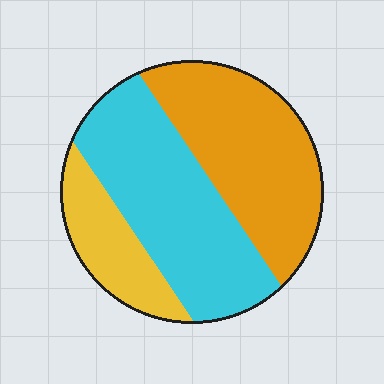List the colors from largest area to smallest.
From largest to smallest: cyan, orange, yellow.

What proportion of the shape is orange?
Orange covers roughly 40% of the shape.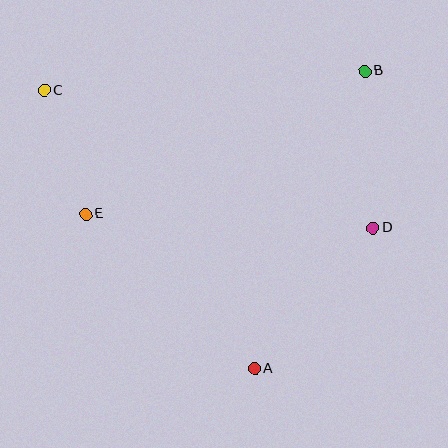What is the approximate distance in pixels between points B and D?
The distance between B and D is approximately 157 pixels.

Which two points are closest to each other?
Points C and E are closest to each other.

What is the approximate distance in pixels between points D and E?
The distance between D and E is approximately 288 pixels.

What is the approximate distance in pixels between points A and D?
The distance between A and D is approximately 184 pixels.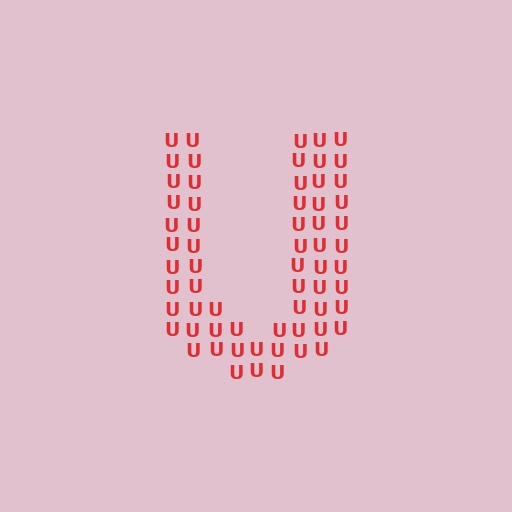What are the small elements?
The small elements are letter U's.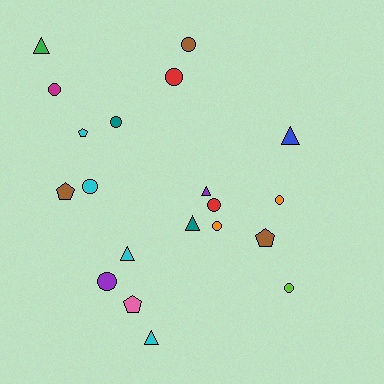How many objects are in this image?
There are 20 objects.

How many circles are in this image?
There are 10 circles.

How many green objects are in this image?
There is 1 green object.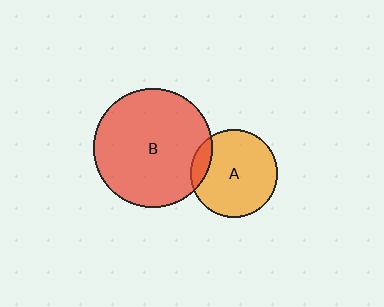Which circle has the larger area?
Circle B (red).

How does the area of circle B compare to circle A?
Approximately 1.8 times.